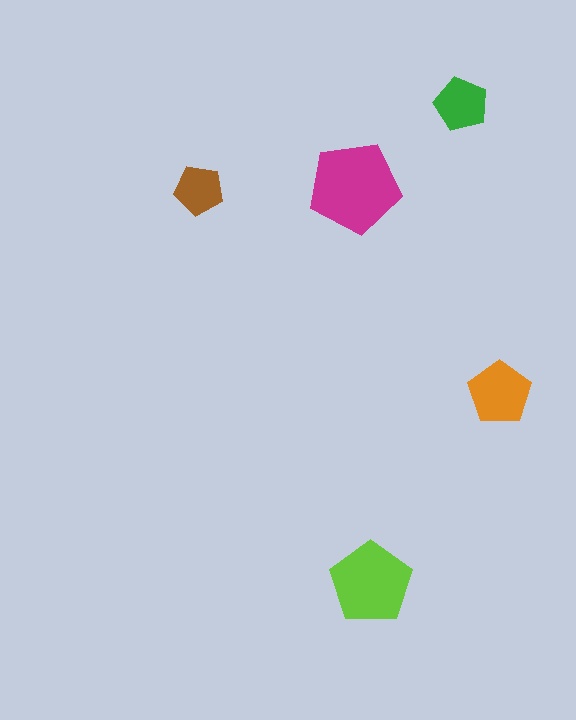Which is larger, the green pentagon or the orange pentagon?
The orange one.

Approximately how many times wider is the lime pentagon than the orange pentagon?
About 1.5 times wider.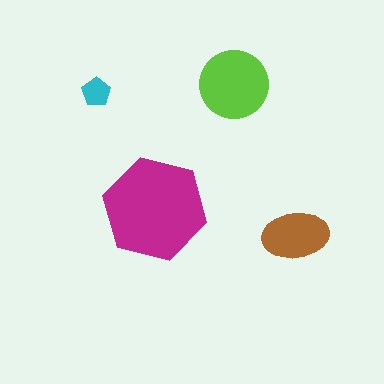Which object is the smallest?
The cyan pentagon.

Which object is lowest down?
The brown ellipse is bottommost.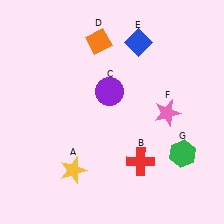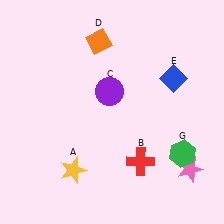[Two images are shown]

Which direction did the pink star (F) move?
The pink star (F) moved down.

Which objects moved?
The objects that moved are: the blue diamond (E), the pink star (F).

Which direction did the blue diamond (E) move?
The blue diamond (E) moved down.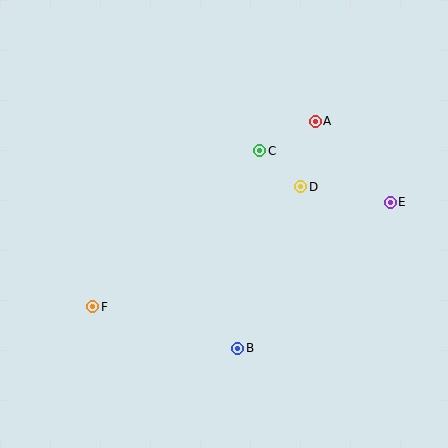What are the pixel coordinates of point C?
Point C is at (260, 151).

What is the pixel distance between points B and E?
The distance between B and E is 211 pixels.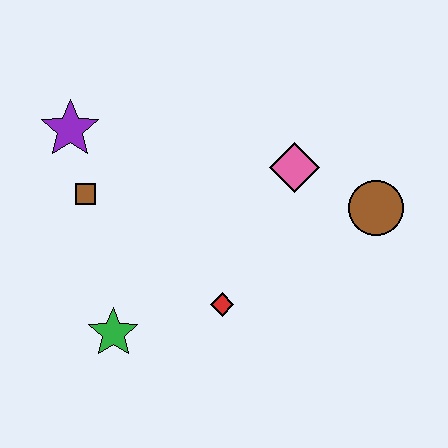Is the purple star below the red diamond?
No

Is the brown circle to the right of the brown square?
Yes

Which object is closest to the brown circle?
The pink diamond is closest to the brown circle.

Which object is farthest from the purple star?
The brown circle is farthest from the purple star.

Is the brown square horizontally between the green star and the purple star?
Yes